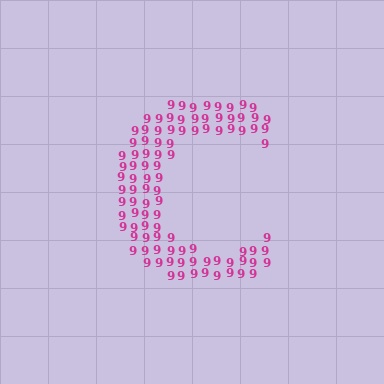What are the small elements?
The small elements are digit 9's.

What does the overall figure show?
The overall figure shows the letter C.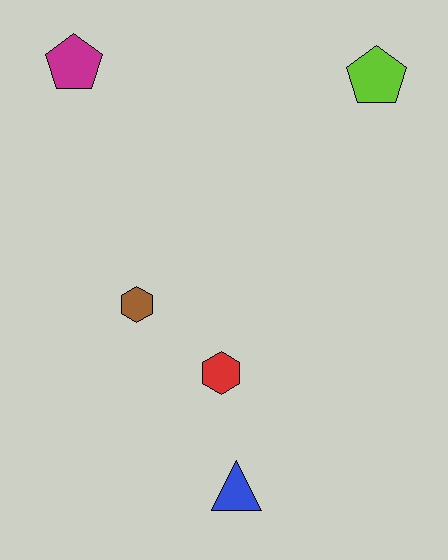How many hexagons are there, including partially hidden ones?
There are 2 hexagons.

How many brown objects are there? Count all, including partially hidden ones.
There is 1 brown object.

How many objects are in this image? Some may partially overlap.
There are 5 objects.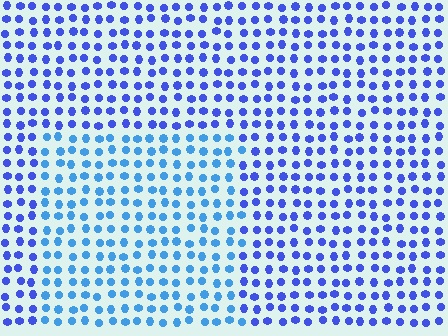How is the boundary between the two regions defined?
The boundary is defined purely by a slight shift in hue (about 28 degrees). Spacing, size, and orientation are identical on both sides.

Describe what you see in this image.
The image is filled with small blue elements in a uniform arrangement. A rectangle-shaped region is visible where the elements are tinted to a slightly different hue, forming a subtle color boundary.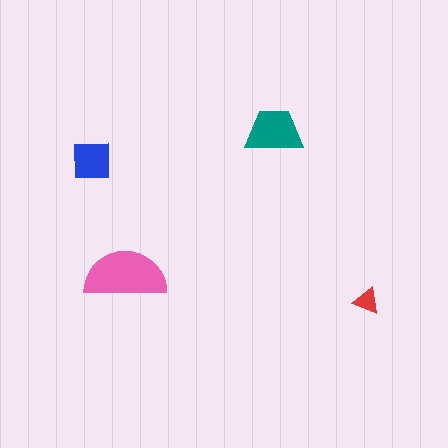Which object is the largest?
The pink semicircle.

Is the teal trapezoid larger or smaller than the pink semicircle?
Smaller.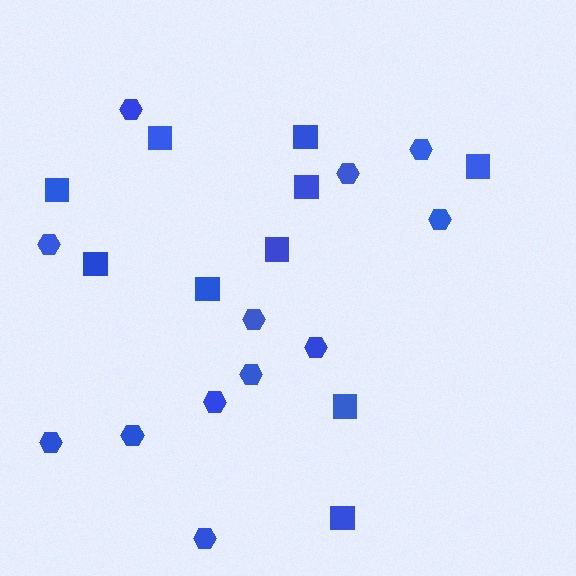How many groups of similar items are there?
There are 2 groups: one group of hexagons (12) and one group of squares (10).